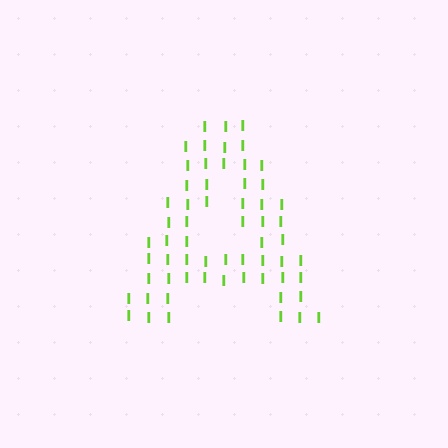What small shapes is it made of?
It is made of small letter I's.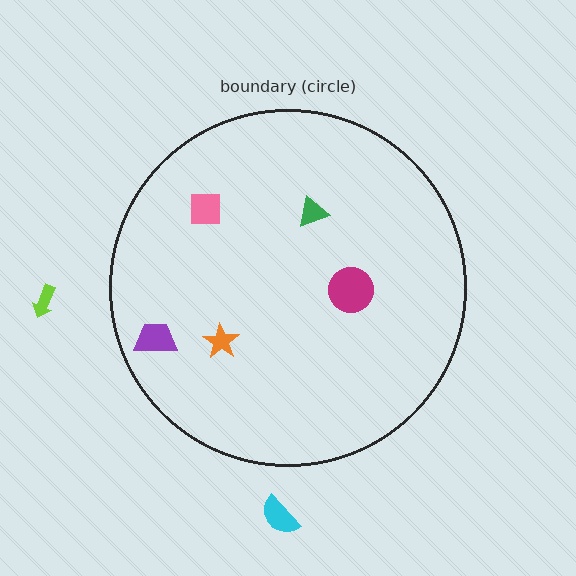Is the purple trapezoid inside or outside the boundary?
Inside.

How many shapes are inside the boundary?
5 inside, 2 outside.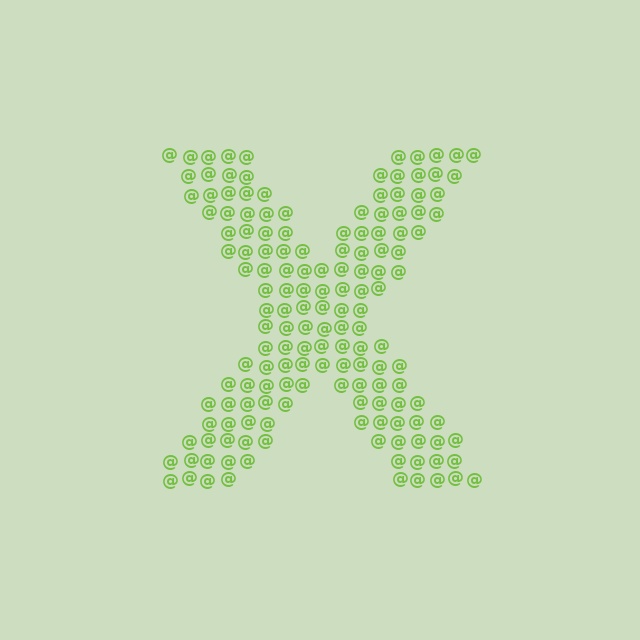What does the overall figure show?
The overall figure shows the letter X.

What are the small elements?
The small elements are at signs.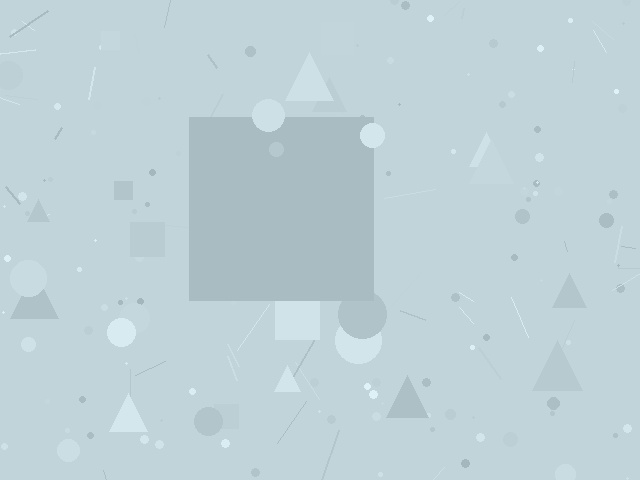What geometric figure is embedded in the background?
A square is embedded in the background.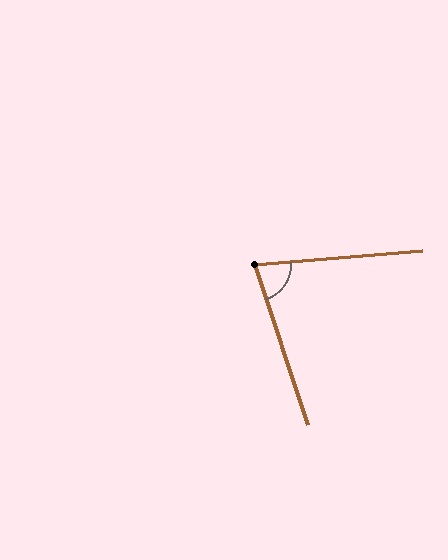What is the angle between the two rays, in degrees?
Approximately 76 degrees.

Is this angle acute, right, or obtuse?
It is acute.